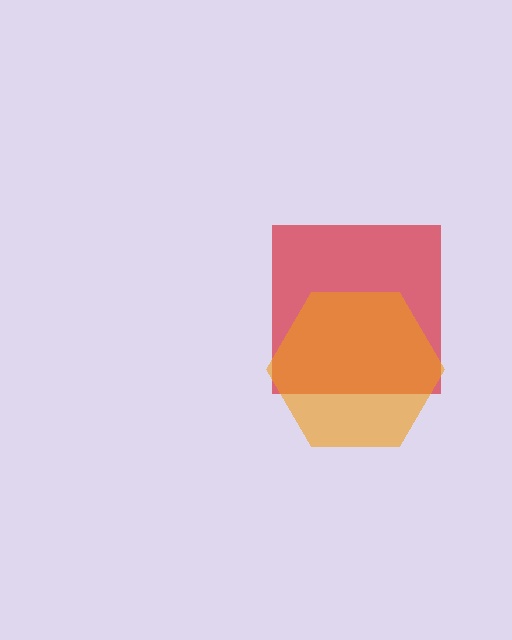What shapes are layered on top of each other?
The layered shapes are: a red square, an orange hexagon.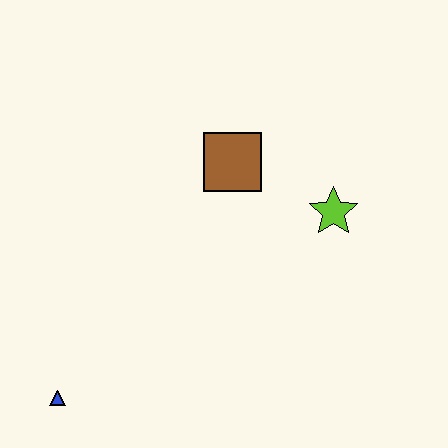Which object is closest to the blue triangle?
The brown square is closest to the blue triangle.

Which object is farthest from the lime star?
The blue triangle is farthest from the lime star.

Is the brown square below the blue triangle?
No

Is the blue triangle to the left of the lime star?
Yes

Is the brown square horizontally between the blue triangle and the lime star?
Yes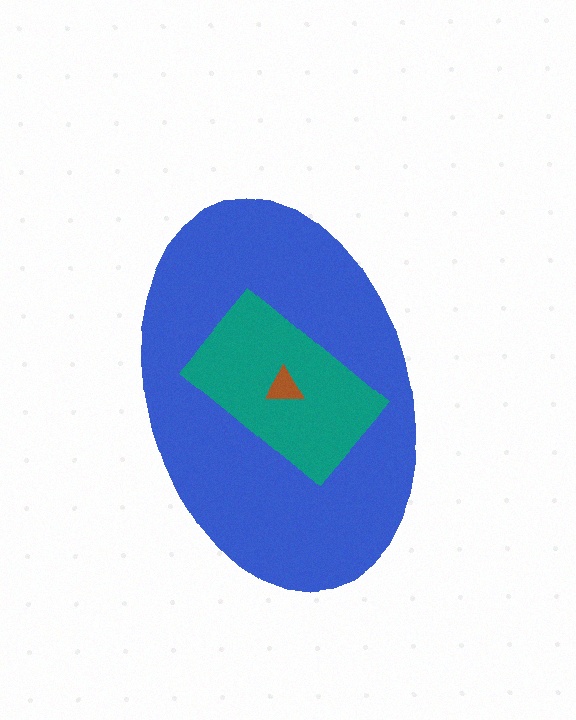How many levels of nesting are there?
3.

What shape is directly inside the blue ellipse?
The teal rectangle.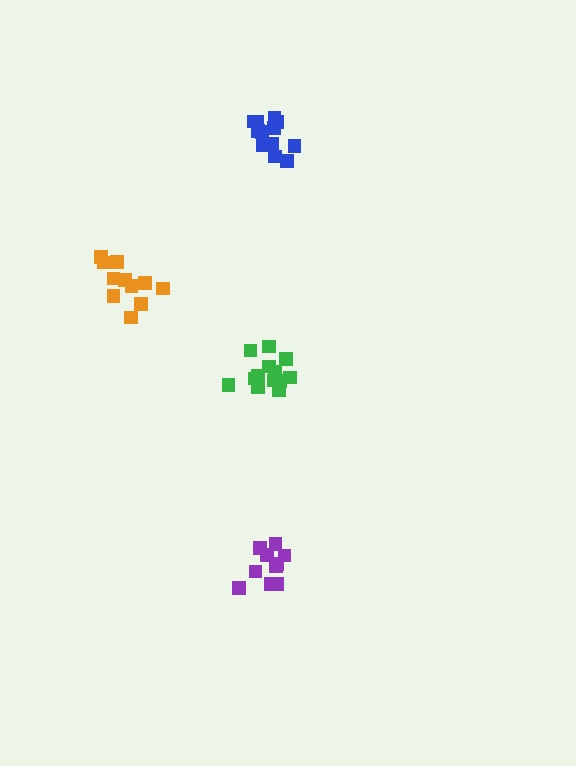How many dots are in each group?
Group 1: 13 dots, Group 2: 11 dots, Group 3: 11 dots, Group 4: 14 dots (49 total).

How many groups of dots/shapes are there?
There are 4 groups.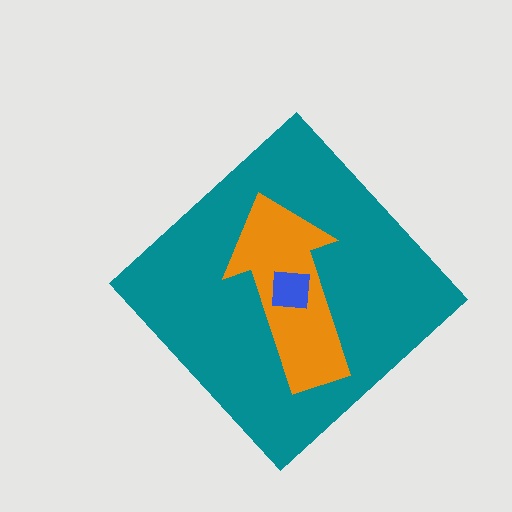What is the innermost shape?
The blue square.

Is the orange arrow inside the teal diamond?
Yes.